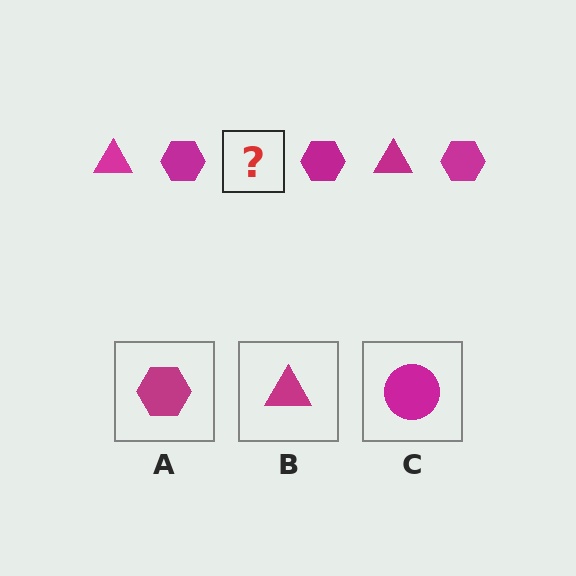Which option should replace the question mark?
Option B.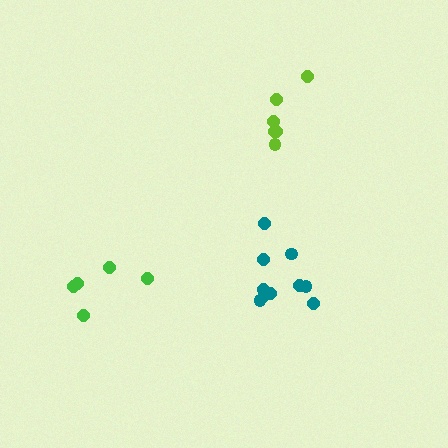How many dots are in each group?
Group 1: 6 dots, Group 2: 10 dots, Group 3: 5 dots (21 total).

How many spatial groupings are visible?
There are 3 spatial groupings.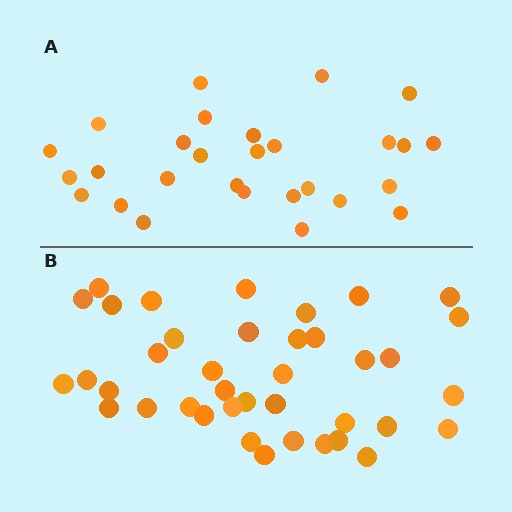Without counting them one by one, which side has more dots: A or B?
Region B (the bottom region) has more dots.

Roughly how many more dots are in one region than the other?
Region B has roughly 12 or so more dots than region A.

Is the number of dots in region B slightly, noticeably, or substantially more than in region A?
Region B has noticeably more, but not dramatically so. The ratio is roughly 1.4 to 1.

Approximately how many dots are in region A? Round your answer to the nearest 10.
About 30 dots. (The exact count is 28, which rounds to 30.)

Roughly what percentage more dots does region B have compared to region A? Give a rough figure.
About 40% more.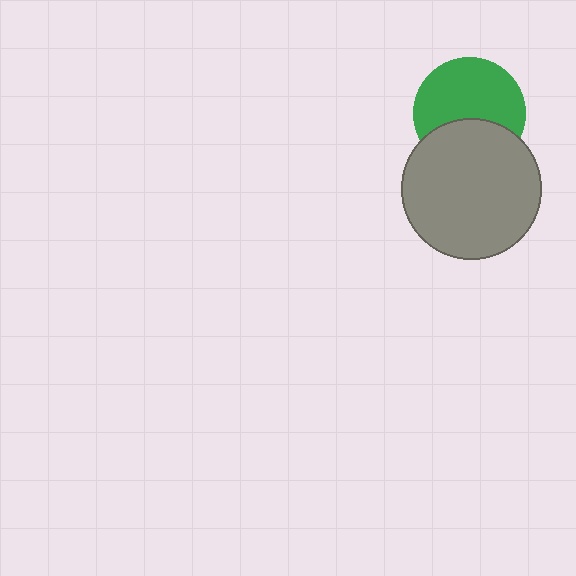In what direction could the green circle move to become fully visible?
The green circle could move up. That would shift it out from behind the gray circle entirely.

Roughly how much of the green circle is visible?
About half of it is visible (roughly 63%).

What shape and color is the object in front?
The object in front is a gray circle.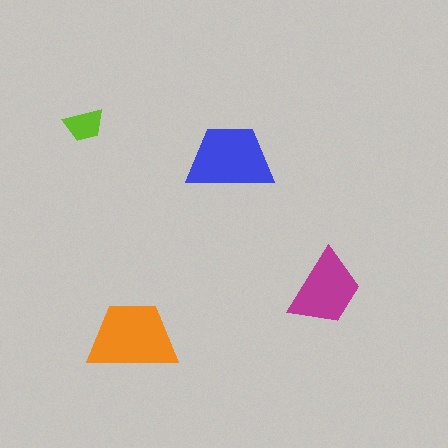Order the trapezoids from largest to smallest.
the orange one, the blue one, the magenta one, the lime one.